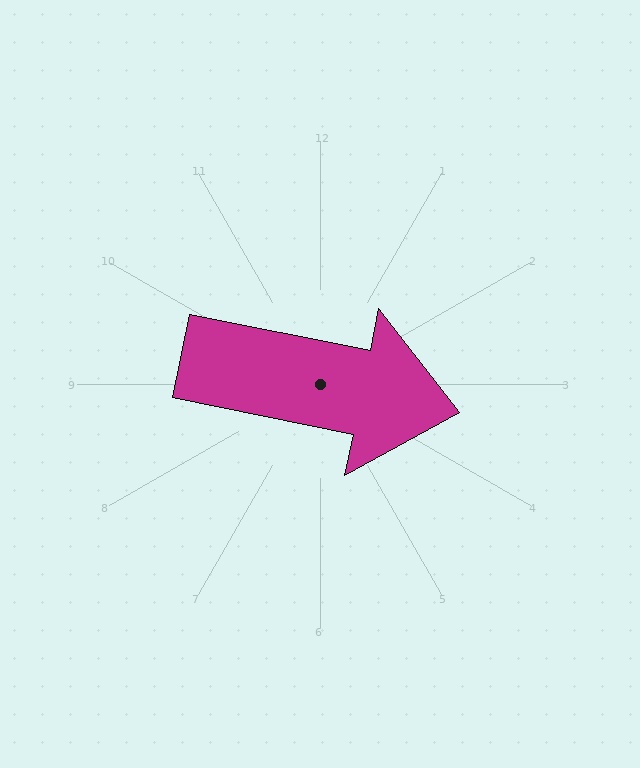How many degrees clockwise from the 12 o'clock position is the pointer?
Approximately 101 degrees.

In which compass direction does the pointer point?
East.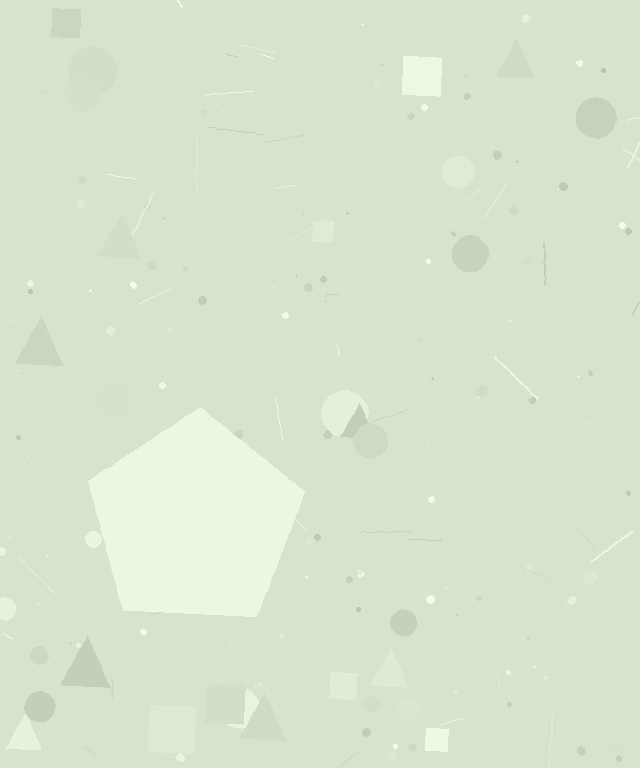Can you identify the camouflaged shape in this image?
The camouflaged shape is a pentagon.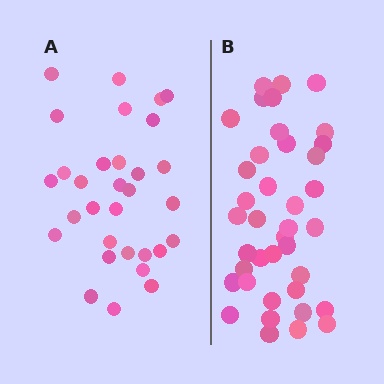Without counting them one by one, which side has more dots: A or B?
Region B (the right region) has more dots.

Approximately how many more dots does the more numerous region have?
Region B has roughly 8 or so more dots than region A.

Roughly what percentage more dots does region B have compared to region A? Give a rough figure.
About 25% more.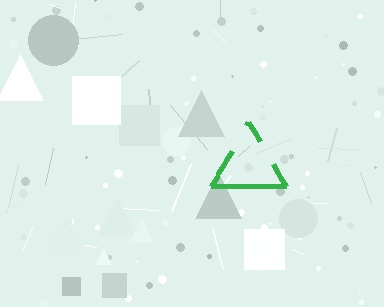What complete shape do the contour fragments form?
The contour fragments form a triangle.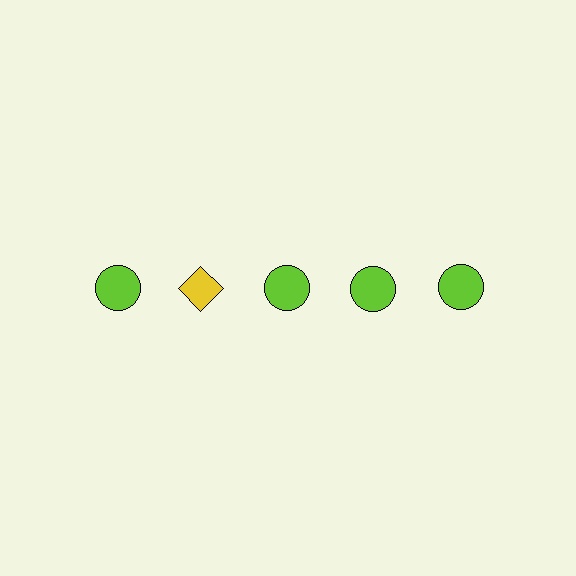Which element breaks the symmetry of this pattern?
The yellow diamond in the top row, second from left column breaks the symmetry. All other shapes are lime circles.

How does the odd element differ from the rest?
It differs in both color (yellow instead of lime) and shape (diamond instead of circle).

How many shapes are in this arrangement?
There are 5 shapes arranged in a grid pattern.